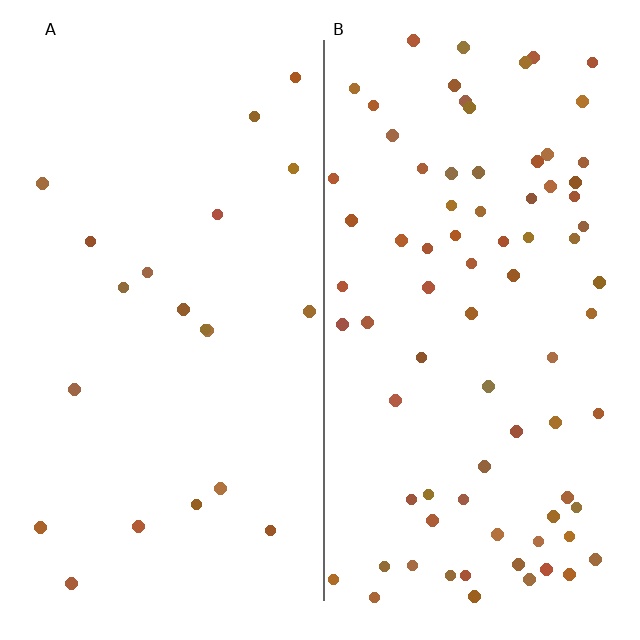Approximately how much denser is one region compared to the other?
Approximately 3.9× — region B over region A.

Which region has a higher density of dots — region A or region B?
B (the right).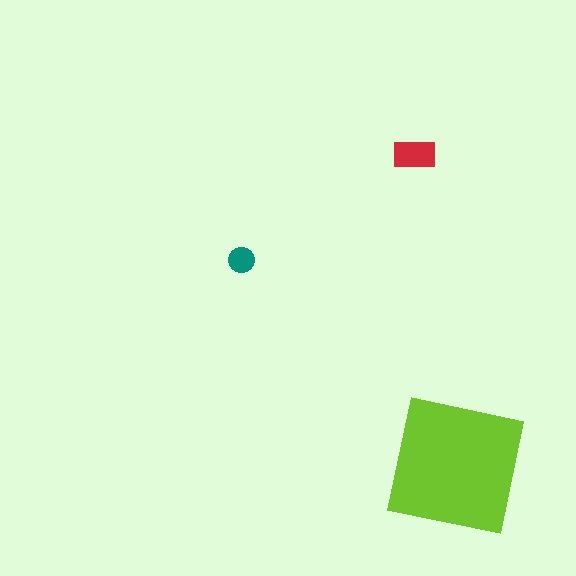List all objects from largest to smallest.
The lime square, the red rectangle, the teal circle.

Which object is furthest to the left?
The teal circle is leftmost.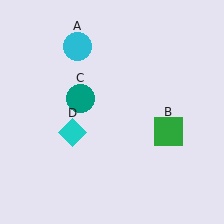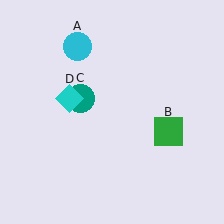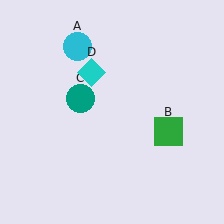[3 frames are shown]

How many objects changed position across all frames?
1 object changed position: cyan diamond (object D).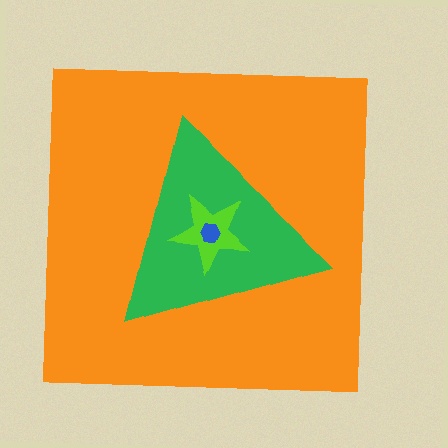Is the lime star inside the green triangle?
Yes.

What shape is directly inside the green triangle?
The lime star.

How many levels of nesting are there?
4.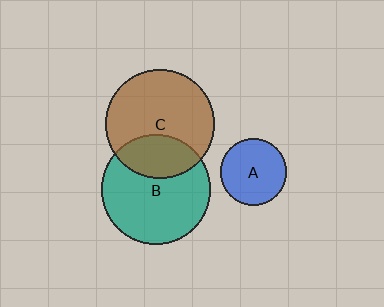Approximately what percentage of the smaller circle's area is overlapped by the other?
Approximately 30%.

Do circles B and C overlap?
Yes.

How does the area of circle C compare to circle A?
Approximately 2.7 times.